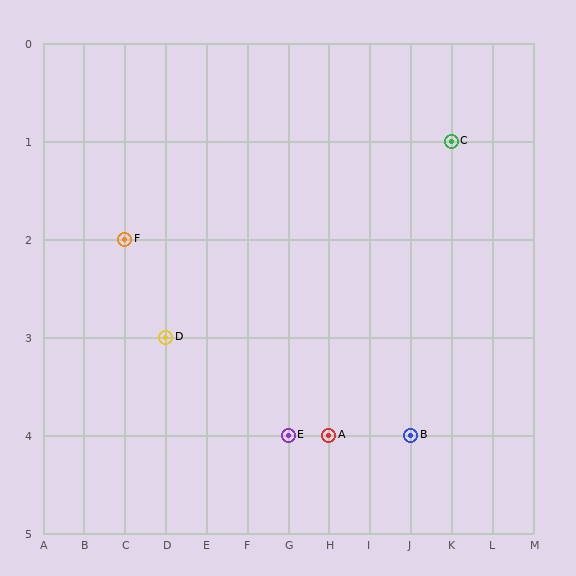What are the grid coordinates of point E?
Point E is at grid coordinates (G, 4).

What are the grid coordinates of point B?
Point B is at grid coordinates (J, 4).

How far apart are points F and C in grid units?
Points F and C are 8 columns and 1 row apart (about 8.1 grid units diagonally).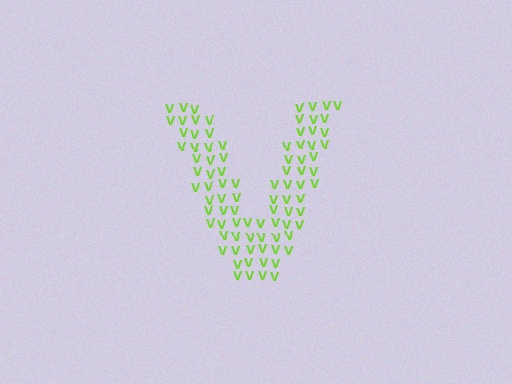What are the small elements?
The small elements are letter V's.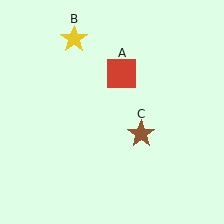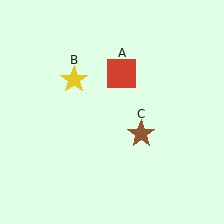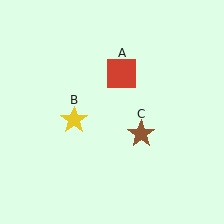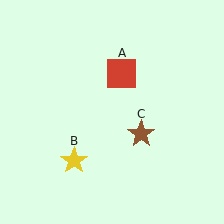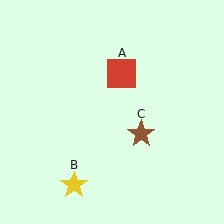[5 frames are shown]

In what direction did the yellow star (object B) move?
The yellow star (object B) moved down.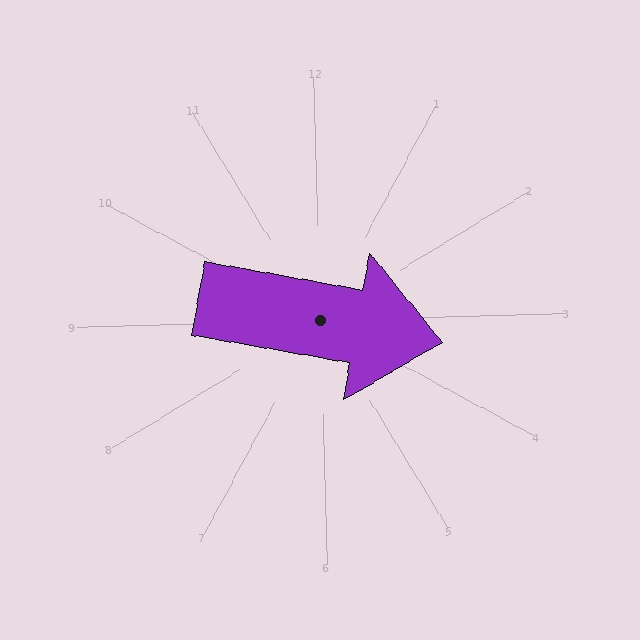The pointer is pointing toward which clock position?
Roughly 3 o'clock.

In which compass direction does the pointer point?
East.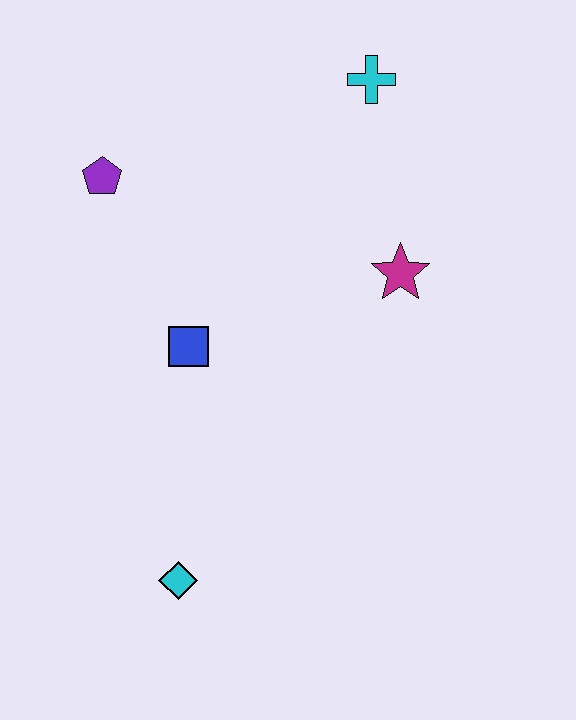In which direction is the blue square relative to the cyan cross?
The blue square is below the cyan cross.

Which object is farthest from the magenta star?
The cyan diamond is farthest from the magenta star.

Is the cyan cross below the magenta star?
No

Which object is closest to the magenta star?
The cyan cross is closest to the magenta star.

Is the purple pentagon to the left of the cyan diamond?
Yes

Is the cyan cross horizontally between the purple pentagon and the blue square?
No